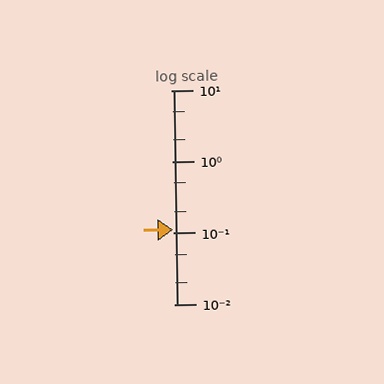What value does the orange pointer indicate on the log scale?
The pointer indicates approximately 0.11.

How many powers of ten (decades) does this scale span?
The scale spans 3 decades, from 0.01 to 10.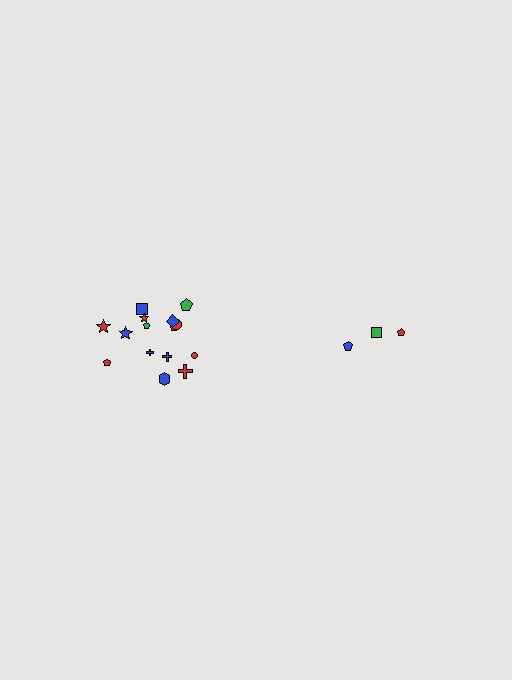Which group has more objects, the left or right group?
The left group.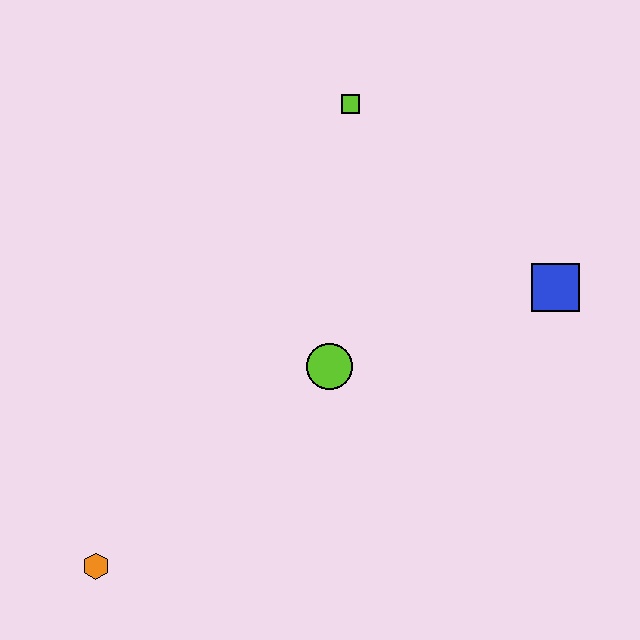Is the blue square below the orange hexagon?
No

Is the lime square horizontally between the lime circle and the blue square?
Yes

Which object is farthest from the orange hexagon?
The blue square is farthest from the orange hexagon.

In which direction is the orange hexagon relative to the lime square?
The orange hexagon is below the lime square.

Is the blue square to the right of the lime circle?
Yes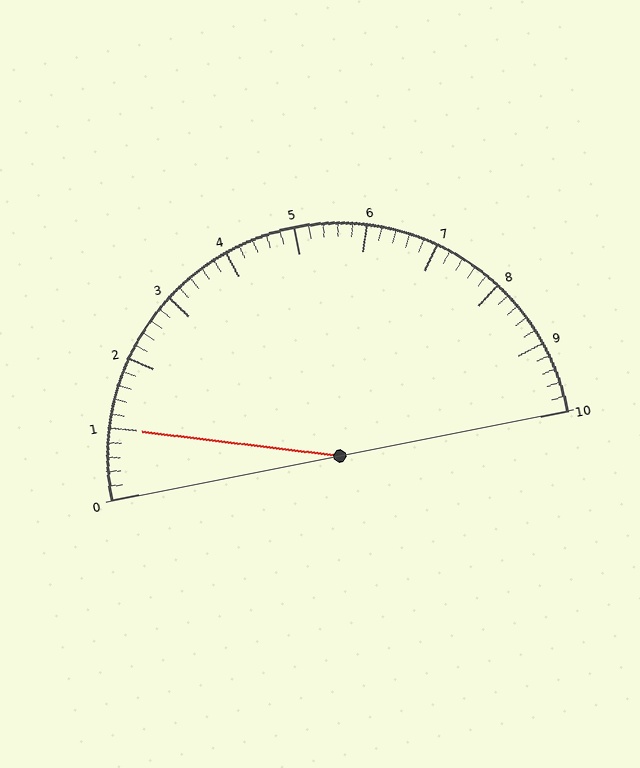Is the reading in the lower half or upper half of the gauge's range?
The reading is in the lower half of the range (0 to 10).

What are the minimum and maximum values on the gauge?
The gauge ranges from 0 to 10.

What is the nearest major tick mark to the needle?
The nearest major tick mark is 1.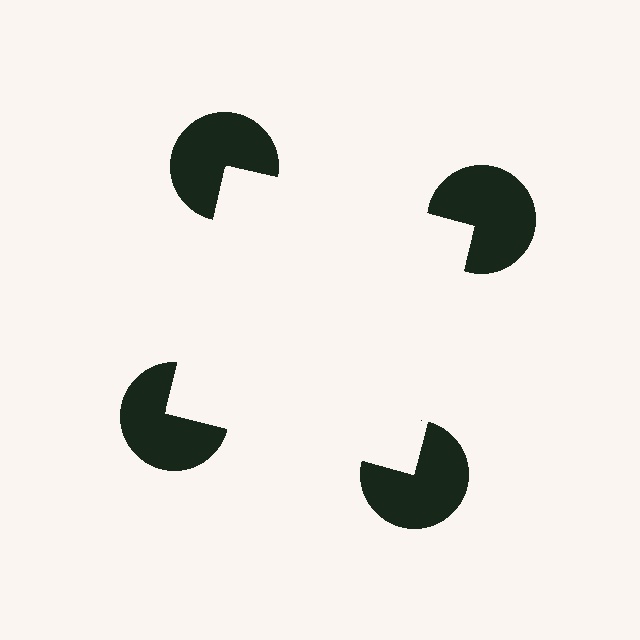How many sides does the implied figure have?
4 sides.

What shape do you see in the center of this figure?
An illusory square — its edges are inferred from the aligned wedge cuts in the pac-man discs, not physically drawn.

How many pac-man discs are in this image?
There are 4 — one at each vertex of the illusory square.